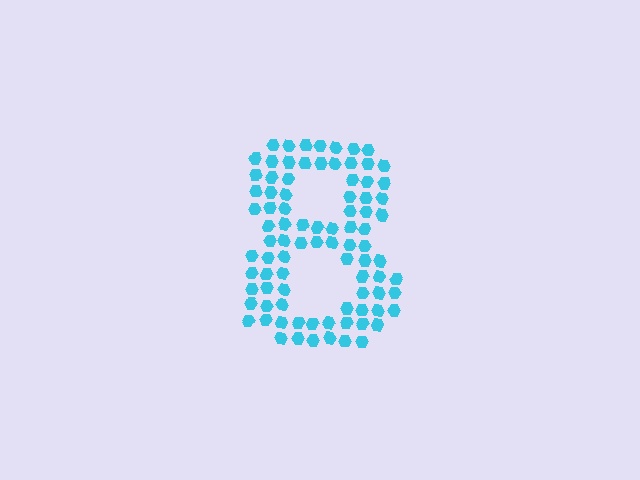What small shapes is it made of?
It is made of small hexagons.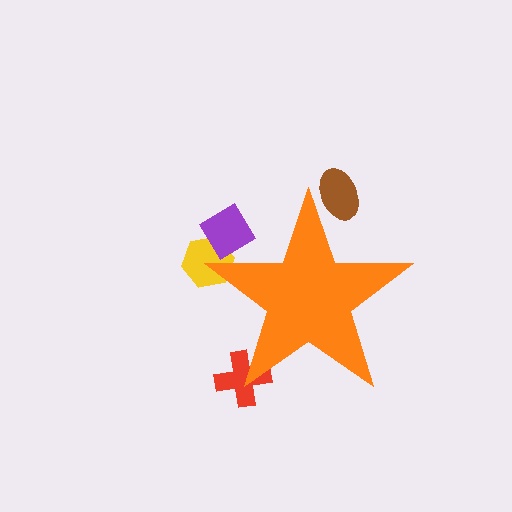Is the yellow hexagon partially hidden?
Yes, the yellow hexagon is partially hidden behind the orange star.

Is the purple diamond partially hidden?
Yes, the purple diamond is partially hidden behind the orange star.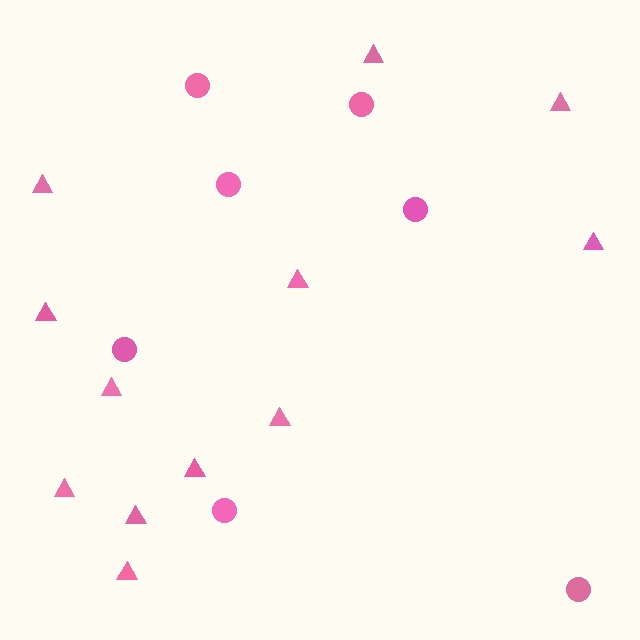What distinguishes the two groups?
There are 2 groups: one group of triangles (12) and one group of circles (7).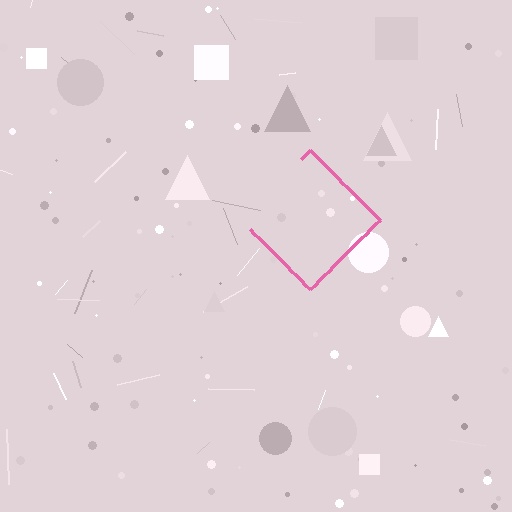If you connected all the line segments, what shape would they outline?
They would outline a diamond.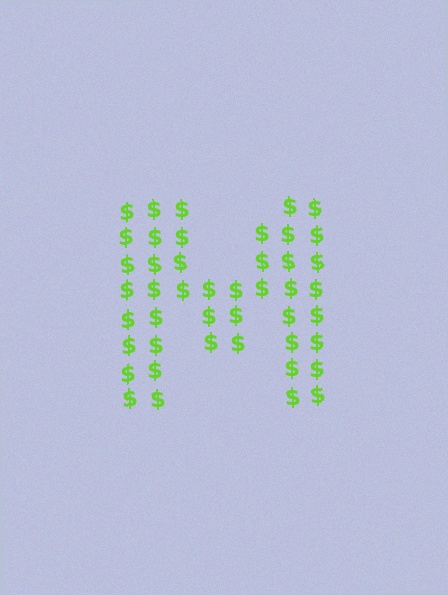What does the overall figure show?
The overall figure shows the letter M.